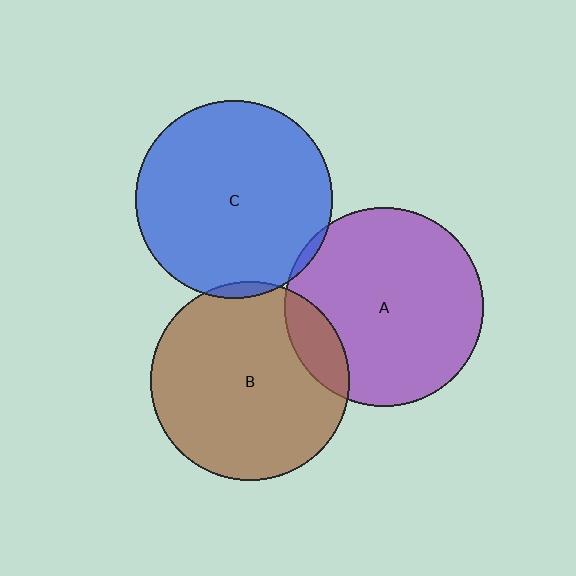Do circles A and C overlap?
Yes.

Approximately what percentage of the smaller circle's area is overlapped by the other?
Approximately 5%.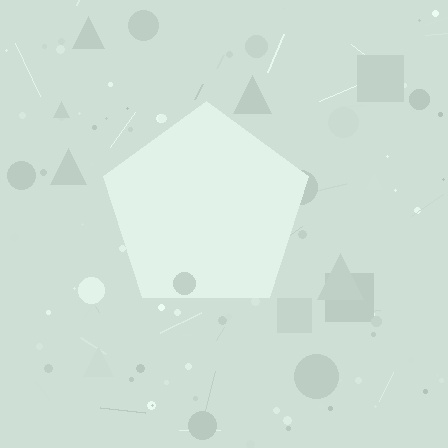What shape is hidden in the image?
A pentagon is hidden in the image.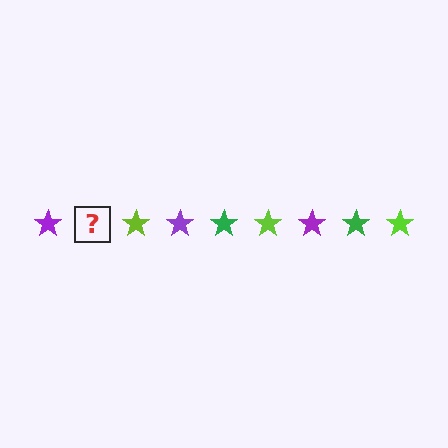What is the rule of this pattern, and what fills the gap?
The rule is that the pattern cycles through purple, green, lime stars. The gap should be filled with a green star.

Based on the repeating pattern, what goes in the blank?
The blank should be a green star.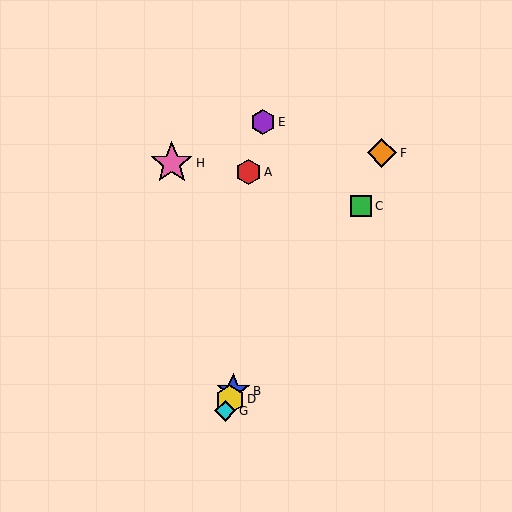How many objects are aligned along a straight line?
3 objects (B, D, G) are aligned along a straight line.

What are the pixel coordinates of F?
Object F is at (382, 153).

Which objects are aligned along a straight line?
Objects B, D, G are aligned along a straight line.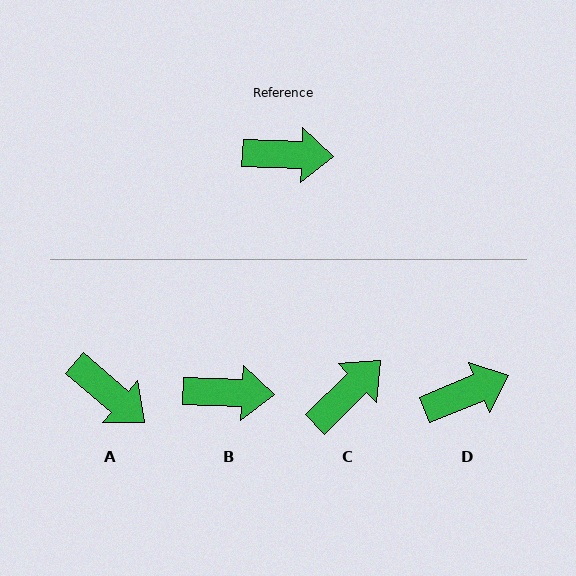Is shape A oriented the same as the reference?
No, it is off by about 38 degrees.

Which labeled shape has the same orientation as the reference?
B.